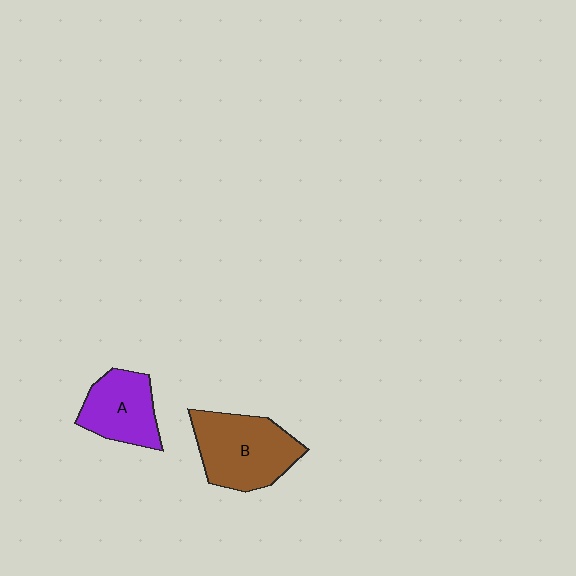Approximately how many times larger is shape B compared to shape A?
Approximately 1.4 times.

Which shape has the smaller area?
Shape A (purple).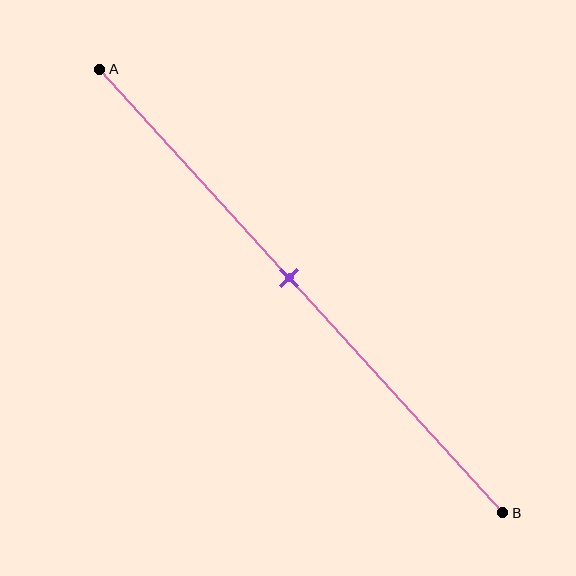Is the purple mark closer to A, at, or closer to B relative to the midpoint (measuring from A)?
The purple mark is approximately at the midpoint of segment AB.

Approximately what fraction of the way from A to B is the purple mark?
The purple mark is approximately 45% of the way from A to B.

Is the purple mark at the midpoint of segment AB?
Yes, the mark is approximately at the midpoint.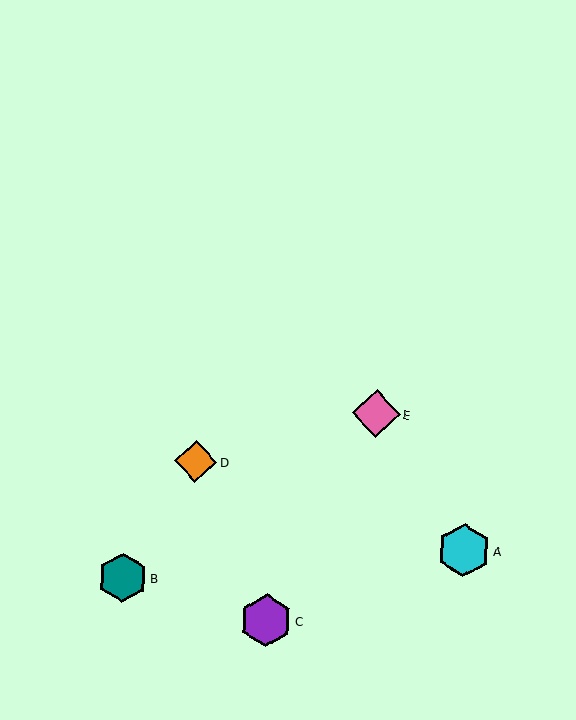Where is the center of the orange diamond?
The center of the orange diamond is at (196, 461).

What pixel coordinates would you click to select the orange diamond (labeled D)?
Click at (196, 461) to select the orange diamond D.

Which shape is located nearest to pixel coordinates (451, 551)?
The cyan hexagon (labeled A) at (464, 550) is nearest to that location.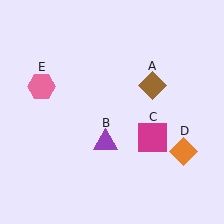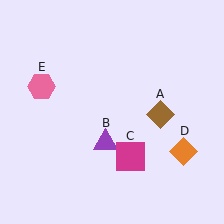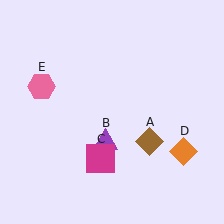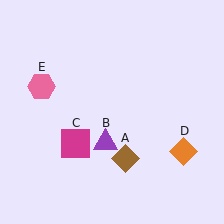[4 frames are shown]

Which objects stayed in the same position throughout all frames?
Purple triangle (object B) and orange diamond (object D) and pink hexagon (object E) remained stationary.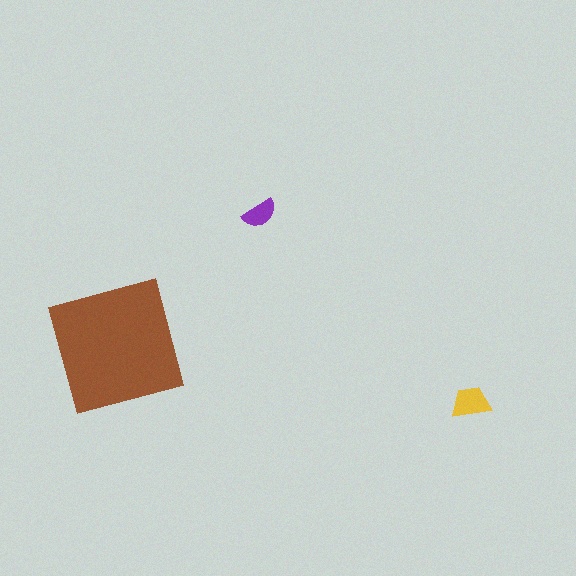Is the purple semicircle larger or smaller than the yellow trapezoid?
Smaller.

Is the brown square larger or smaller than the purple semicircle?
Larger.